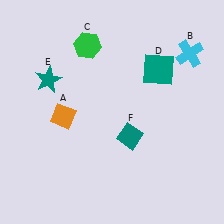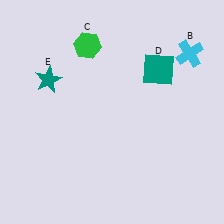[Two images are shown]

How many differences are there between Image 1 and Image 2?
There are 2 differences between the two images.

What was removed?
The teal diamond (F), the orange diamond (A) were removed in Image 2.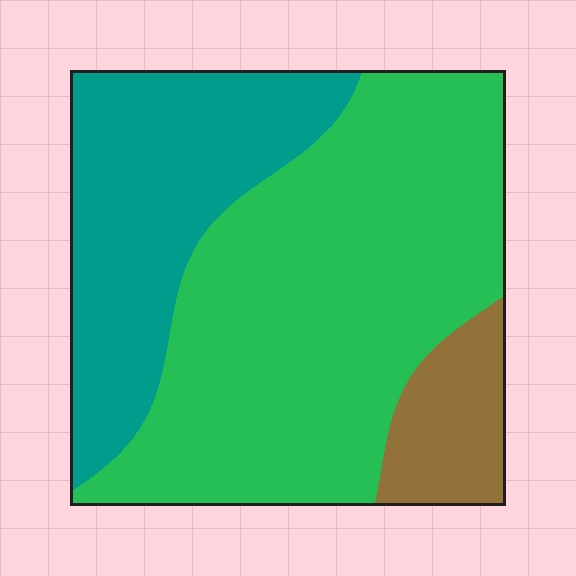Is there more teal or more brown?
Teal.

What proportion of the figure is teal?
Teal takes up about one third (1/3) of the figure.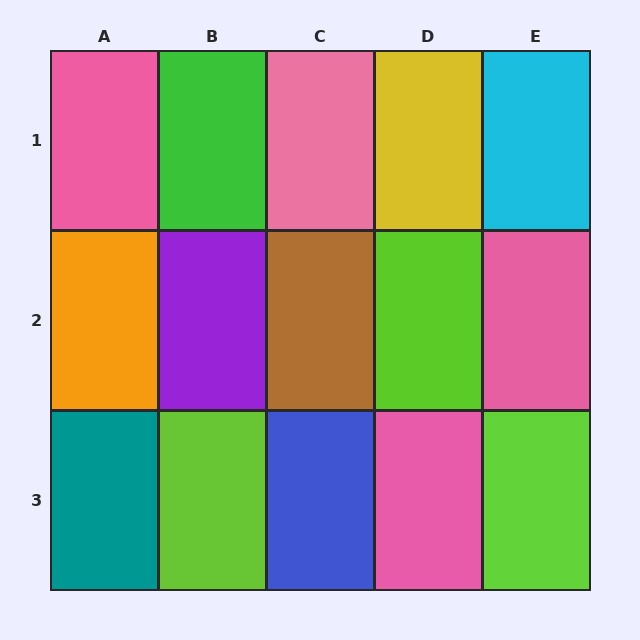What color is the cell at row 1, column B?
Green.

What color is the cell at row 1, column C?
Pink.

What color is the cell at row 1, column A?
Pink.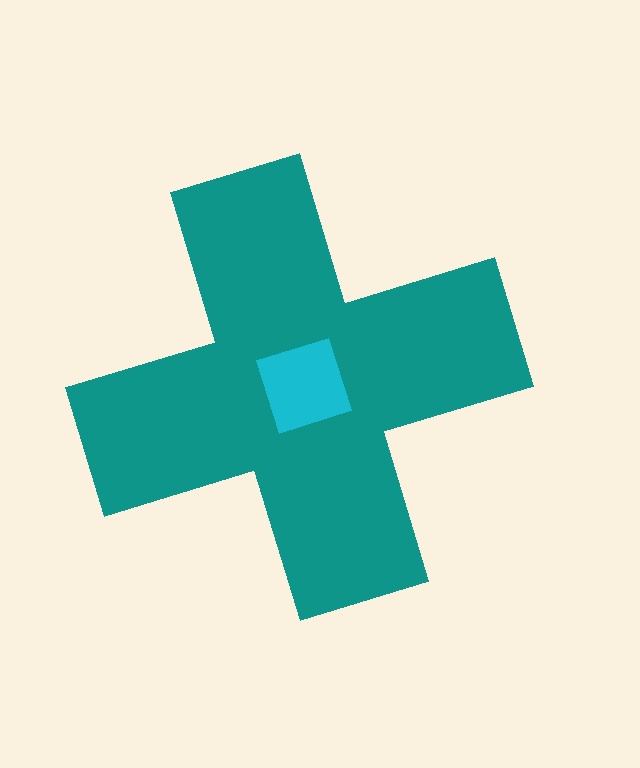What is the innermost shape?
The cyan square.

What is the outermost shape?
The teal cross.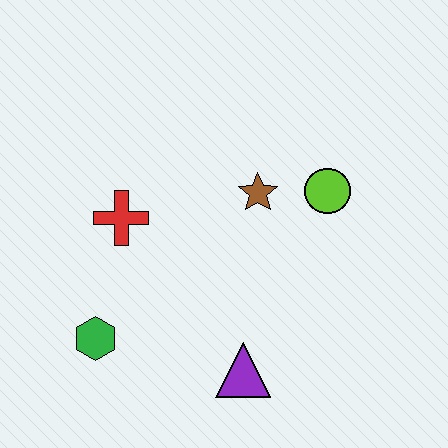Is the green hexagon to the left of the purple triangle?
Yes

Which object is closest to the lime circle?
The brown star is closest to the lime circle.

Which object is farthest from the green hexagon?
The lime circle is farthest from the green hexagon.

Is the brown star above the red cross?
Yes